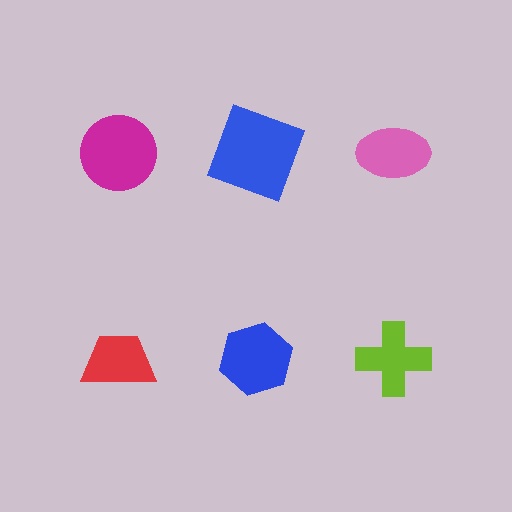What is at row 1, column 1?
A magenta circle.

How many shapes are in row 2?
3 shapes.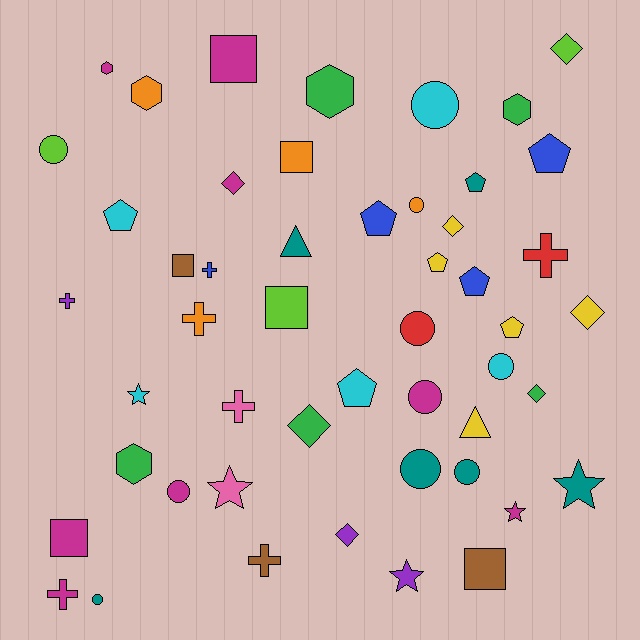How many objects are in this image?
There are 50 objects.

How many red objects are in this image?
There are 2 red objects.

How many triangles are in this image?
There are 2 triangles.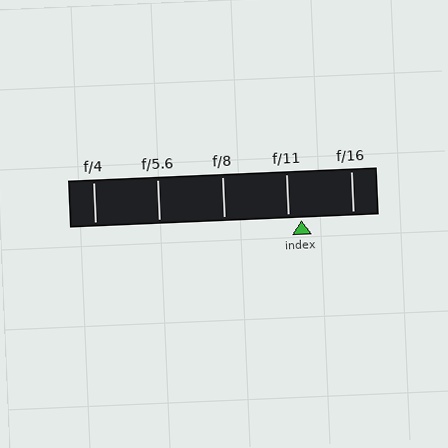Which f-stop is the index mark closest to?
The index mark is closest to f/11.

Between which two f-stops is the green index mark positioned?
The index mark is between f/11 and f/16.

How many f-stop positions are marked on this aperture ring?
There are 5 f-stop positions marked.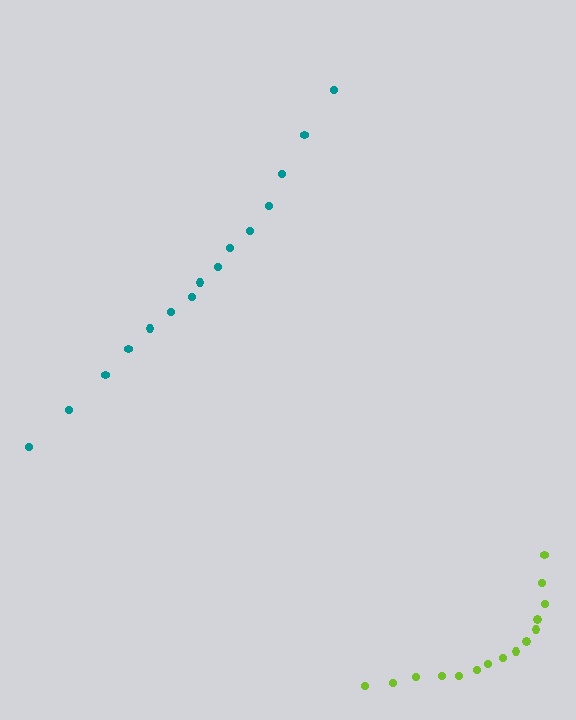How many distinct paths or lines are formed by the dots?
There are 2 distinct paths.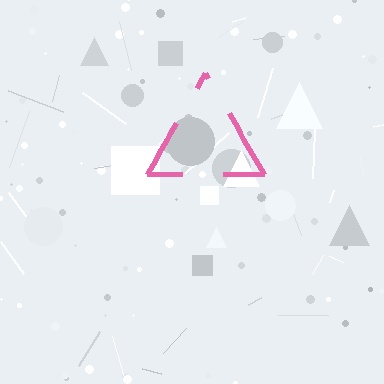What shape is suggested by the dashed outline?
The dashed outline suggests a triangle.